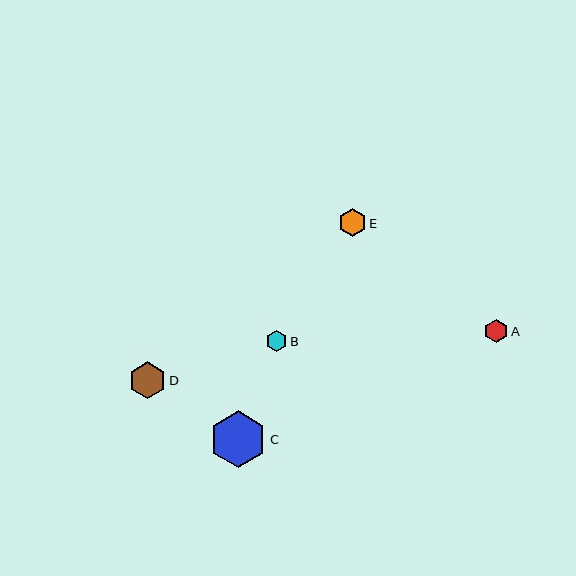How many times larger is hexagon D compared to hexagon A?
Hexagon D is approximately 1.5 times the size of hexagon A.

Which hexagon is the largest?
Hexagon C is the largest with a size of approximately 57 pixels.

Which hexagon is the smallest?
Hexagon B is the smallest with a size of approximately 21 pixels.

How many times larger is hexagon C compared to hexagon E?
Hexagon C is approximately 2.1 times the size of hexagon E.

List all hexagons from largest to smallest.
From largest to smallest: C, D, E, A, B.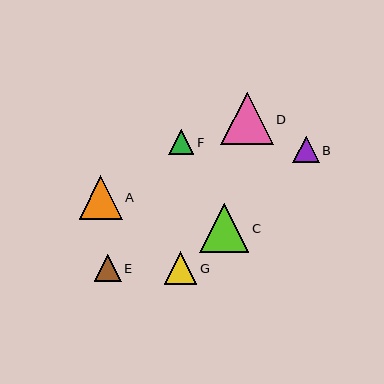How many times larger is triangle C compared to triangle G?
Triangle C is approximately 1.5 times the size of triangle G.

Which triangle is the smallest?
Triangle F is the smallest with a size of approximately 25 pixels.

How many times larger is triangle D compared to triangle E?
Triangle D is approximately 1.9 times the size of triangle E.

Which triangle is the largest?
Triangle D is the largest with a size of approximately 53 pixels.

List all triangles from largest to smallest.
From largest to smallest: D, C, A, G, E, B, F.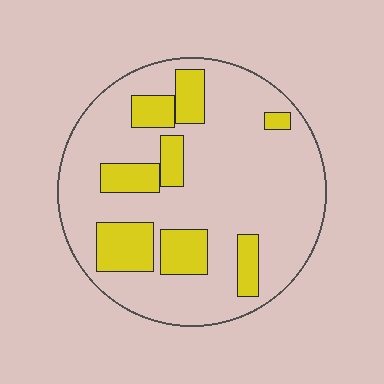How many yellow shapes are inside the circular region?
8.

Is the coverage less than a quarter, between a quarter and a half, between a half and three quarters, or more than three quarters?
Less than a quarter.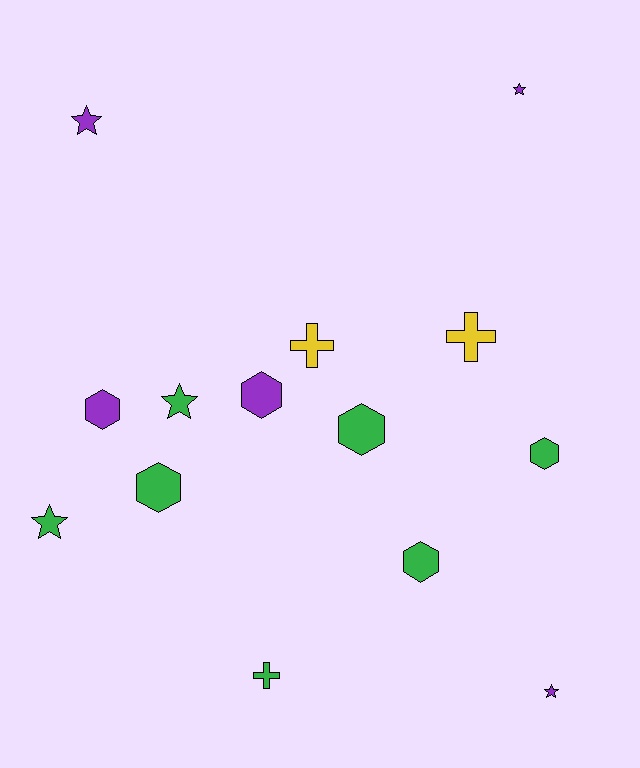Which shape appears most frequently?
Hexagon, with 6 objects.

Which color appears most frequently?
Green, with 7 objects.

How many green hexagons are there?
There are 4 green hexagons.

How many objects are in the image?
There are 14 objects.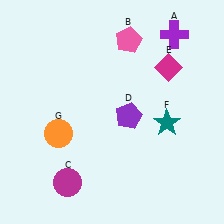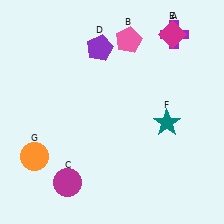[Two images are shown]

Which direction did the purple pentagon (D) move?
The purple pentagon (D) moved up.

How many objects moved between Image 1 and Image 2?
3 objects moved between the two images.